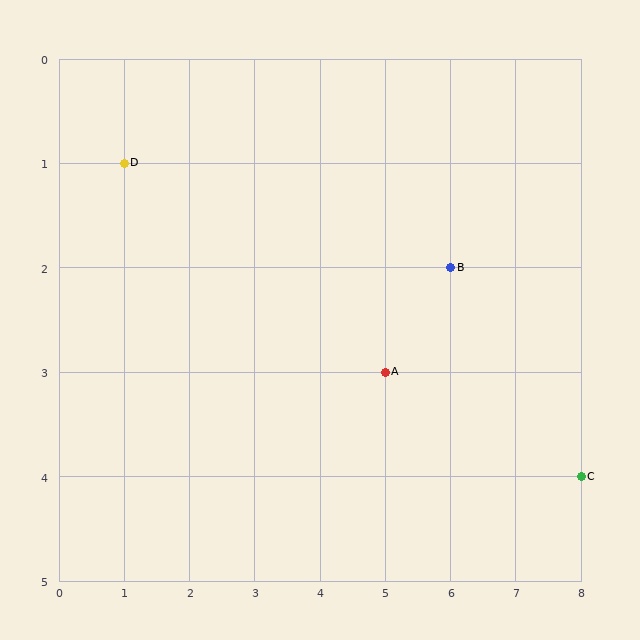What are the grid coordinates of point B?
Point B is at grid coordinates (6, 2).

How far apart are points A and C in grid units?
Points A and C are 3 columns and 1 row apart (about 3.2 grid units diagonally).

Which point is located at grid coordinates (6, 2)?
Point B is at (6, 2).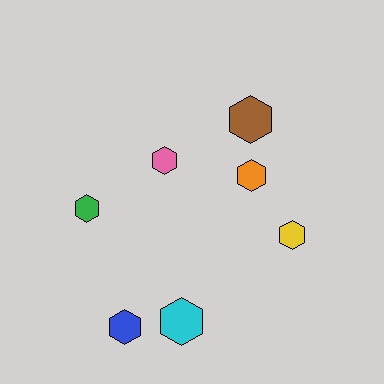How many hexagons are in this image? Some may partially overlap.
There are 7 hexagons.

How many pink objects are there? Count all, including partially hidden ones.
There is 1 pink object.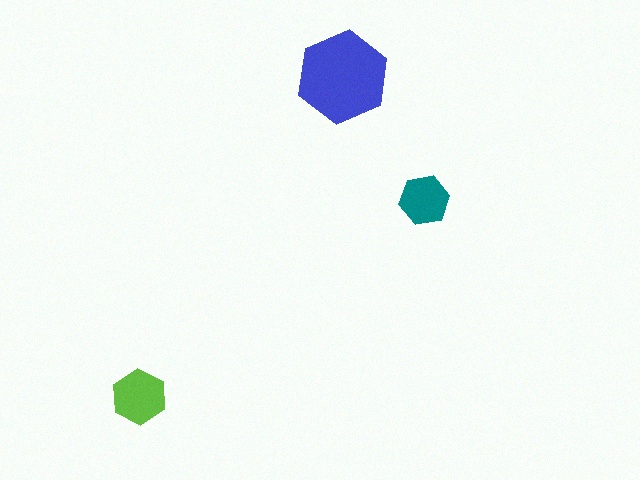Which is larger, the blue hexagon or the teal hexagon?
The blue one.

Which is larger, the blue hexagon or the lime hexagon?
The blue one.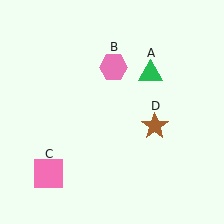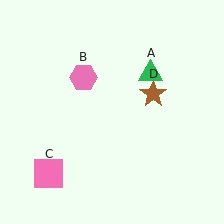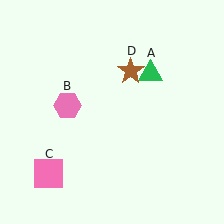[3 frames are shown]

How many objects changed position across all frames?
2 objects changed position: pink hexagon (object B), brown star (object D).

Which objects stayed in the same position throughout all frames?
Green triangle (object A) and pink square (object C) remained stationary.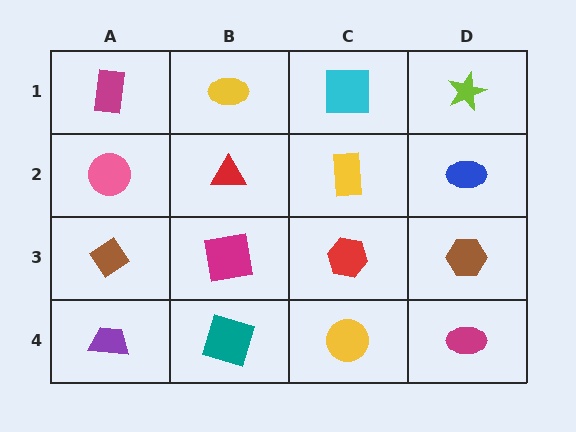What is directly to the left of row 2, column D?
A yellow rectangle.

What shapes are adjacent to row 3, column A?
A pink circle (row 2, column A), a purple trapezoid (row 4, column A), a magenta square (row 3, column B).